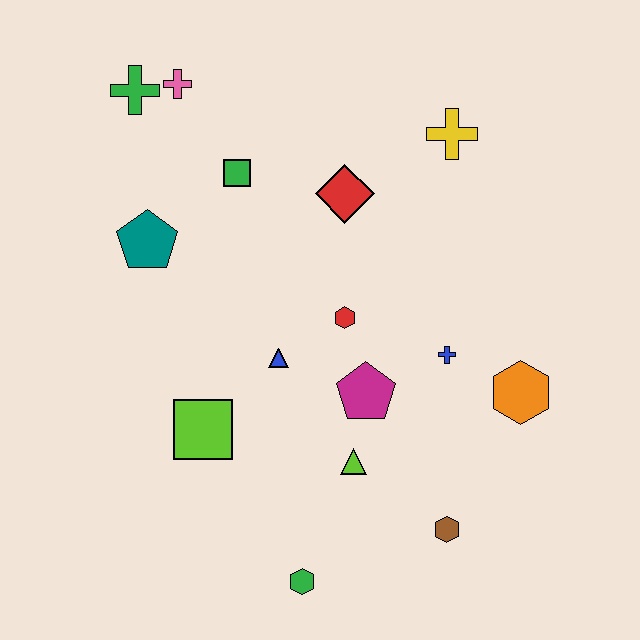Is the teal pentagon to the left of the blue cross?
Yes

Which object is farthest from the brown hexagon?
The green cross is farthest from the brown hexagon.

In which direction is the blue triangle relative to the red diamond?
The blue triangle is below the red diamond.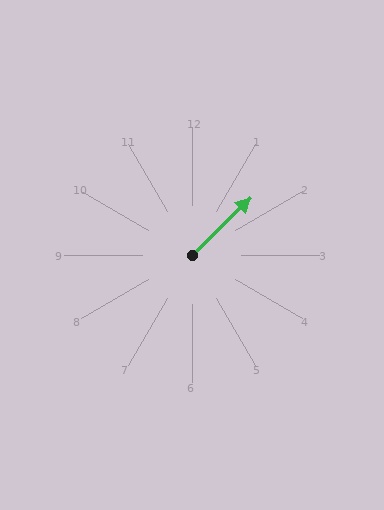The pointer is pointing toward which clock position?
Roughly 2 o'clock.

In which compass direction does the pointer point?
Northeast.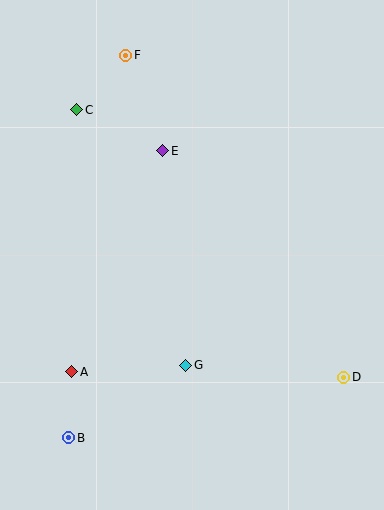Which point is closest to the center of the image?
Point E at (163, 151) is closest to the center.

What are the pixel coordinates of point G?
Point G is at (186, 365).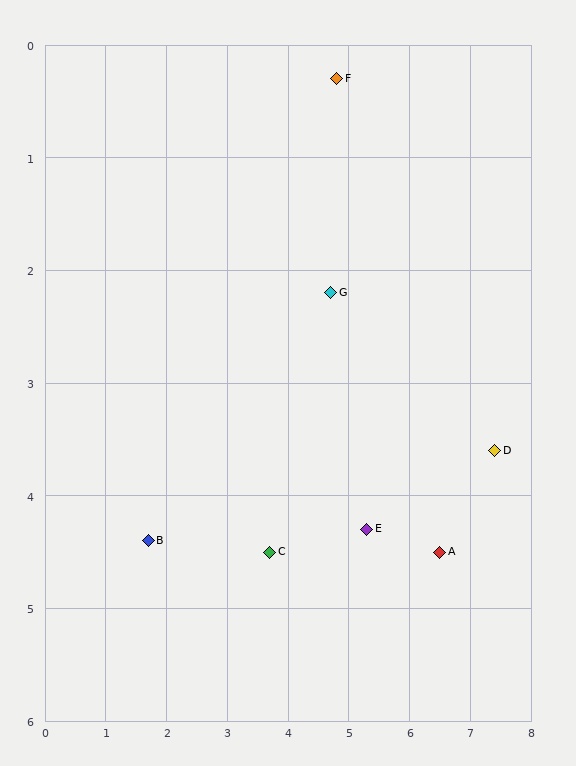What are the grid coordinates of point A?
Point A is at approximately (6.5, 4.5).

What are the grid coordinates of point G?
Point G is at approximately (4.7, 2.2).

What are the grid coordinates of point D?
Point D is at approximately (7.4, 3.6).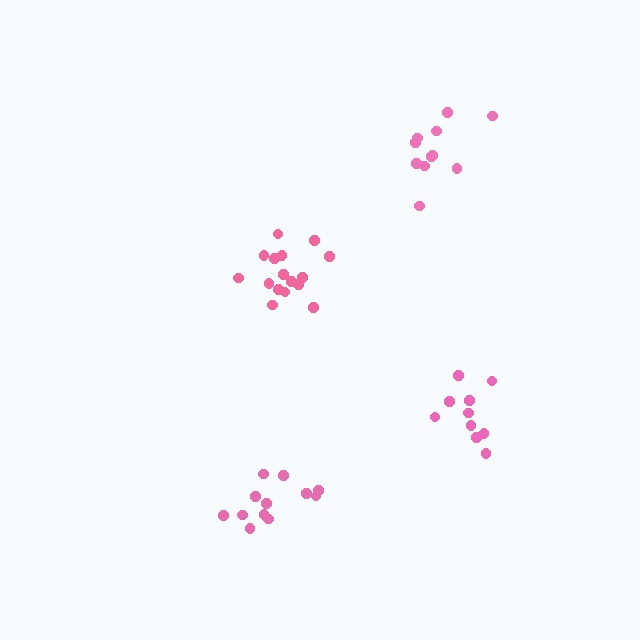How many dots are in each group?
Group 1: 11 dots, Group 2: 10 dots, Group 3: 16 dots, Group 4: 12 dots (49 total).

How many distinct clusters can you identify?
There are 4 distinct clusters.